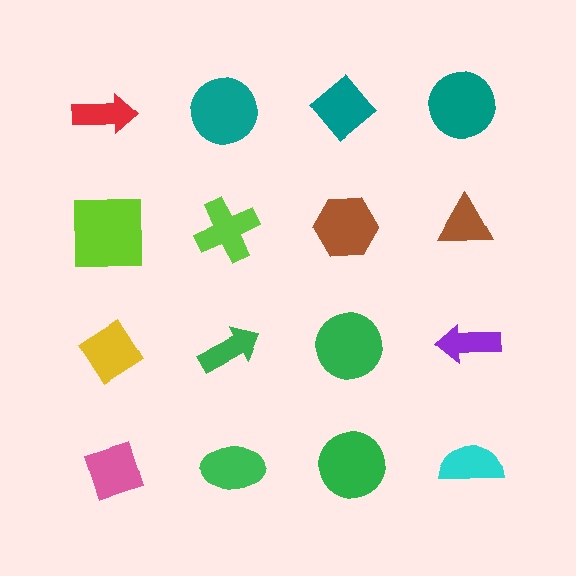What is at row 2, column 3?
A brown hexagon.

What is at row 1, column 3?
A teal diamond.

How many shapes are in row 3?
4 shapes.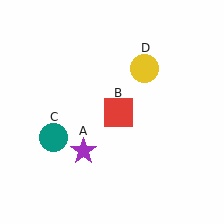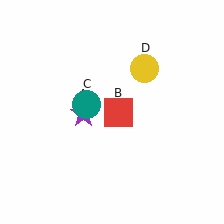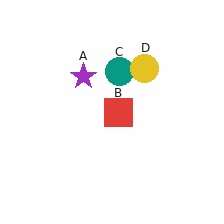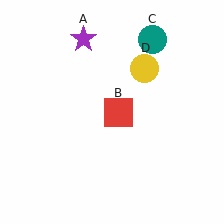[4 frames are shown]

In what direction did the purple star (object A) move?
The purple star (object A) moved up.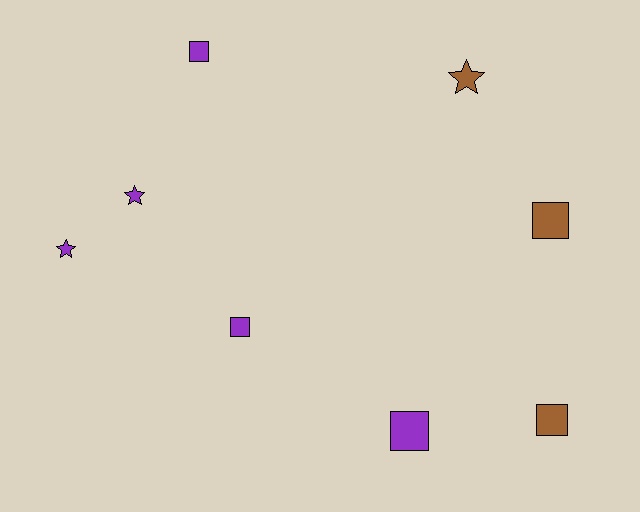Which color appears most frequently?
Purple, with 5 objects.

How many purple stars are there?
There are 2 purple stars.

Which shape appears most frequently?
Square, with 5 objects.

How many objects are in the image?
There are 8 objects.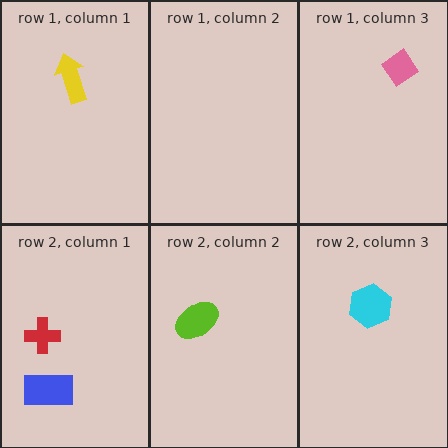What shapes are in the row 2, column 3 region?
The cyan hexagon.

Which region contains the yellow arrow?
The row 1, column 1 region.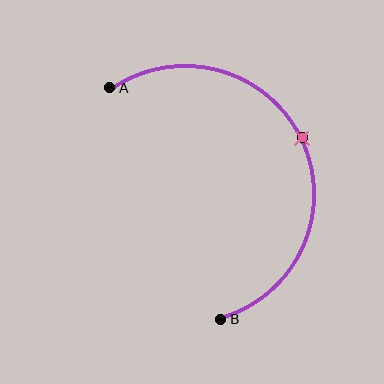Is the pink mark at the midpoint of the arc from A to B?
Yes. The pink mark lies on the arc at equal arc-length from both A and B — it is the arc midpoint.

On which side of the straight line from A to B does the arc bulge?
The arc bulges to the right of the straight line connecting A and B.